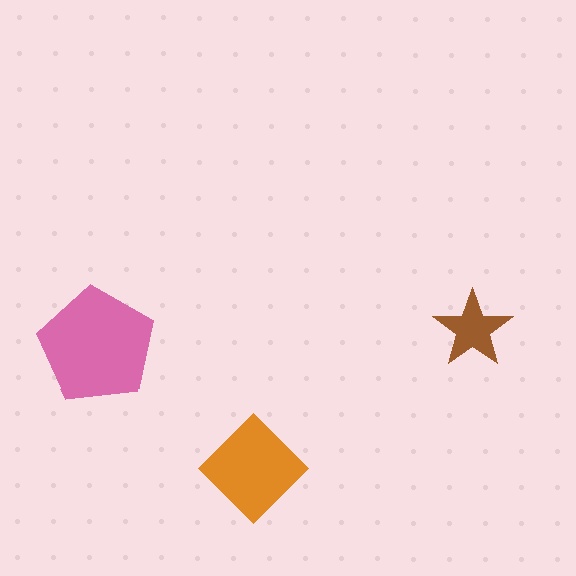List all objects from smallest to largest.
The brown star, the orange diamond, the pink pentagon.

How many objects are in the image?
There are 3 objects in the image.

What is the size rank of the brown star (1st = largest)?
3rd.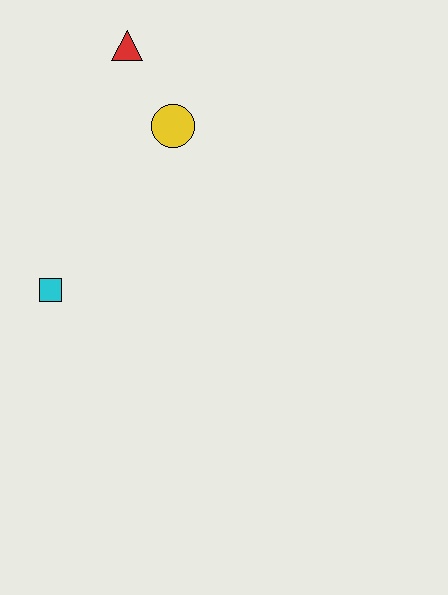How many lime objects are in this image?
There are no lime objects.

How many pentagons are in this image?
There are no pentagons.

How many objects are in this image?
There are 3 objects.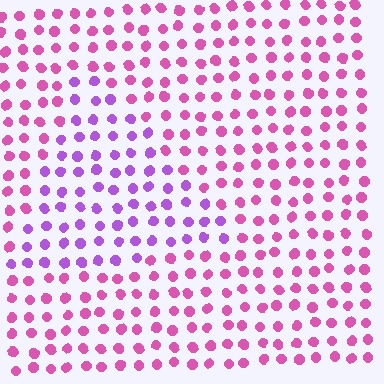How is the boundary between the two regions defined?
The boundary is defined purely by a slight shift in hue (about 37 degrees). Spacing, size, and orientation are identical on both sides.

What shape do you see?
I see a triangle.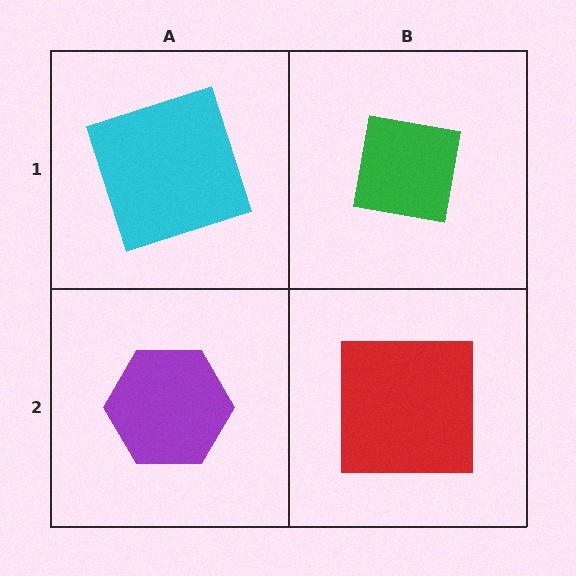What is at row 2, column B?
A red square.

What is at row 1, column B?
A green square.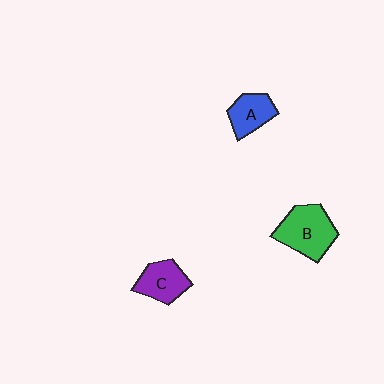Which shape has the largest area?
Shape B (green).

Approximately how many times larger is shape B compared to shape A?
Approximately 1.6 times.